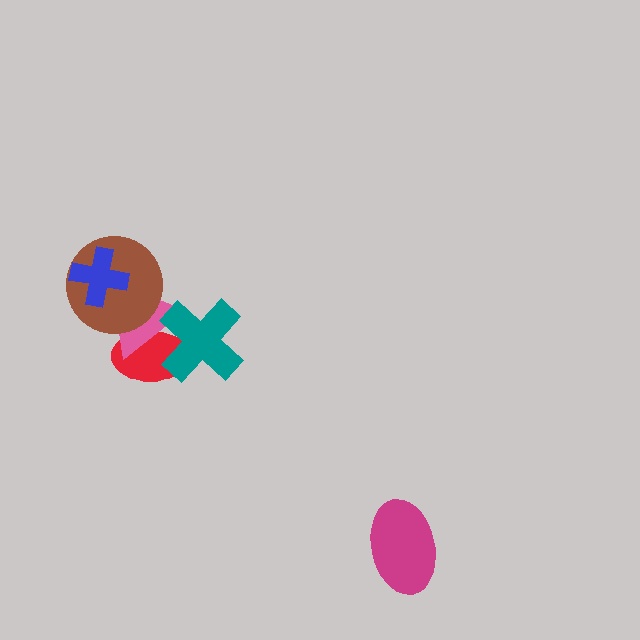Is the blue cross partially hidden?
No, no other shape covers it.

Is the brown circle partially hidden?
Yes, it is partially covered by another shape.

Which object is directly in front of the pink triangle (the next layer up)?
The teal cross is directly in front of the pink triangle.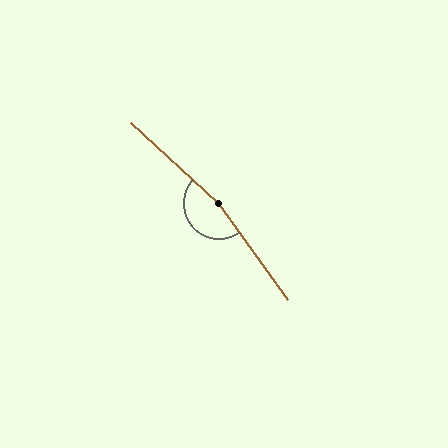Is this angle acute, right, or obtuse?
It is obtuse.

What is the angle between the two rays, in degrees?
Approximately 168 degrees.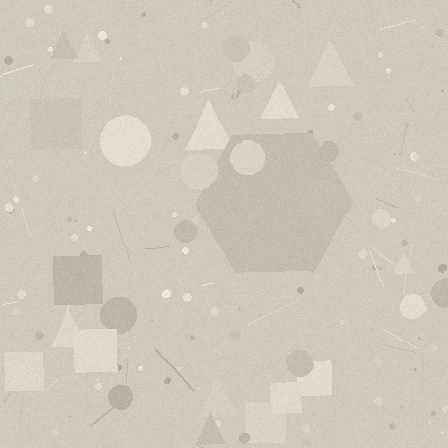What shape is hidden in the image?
A hexagon is hidden in the image.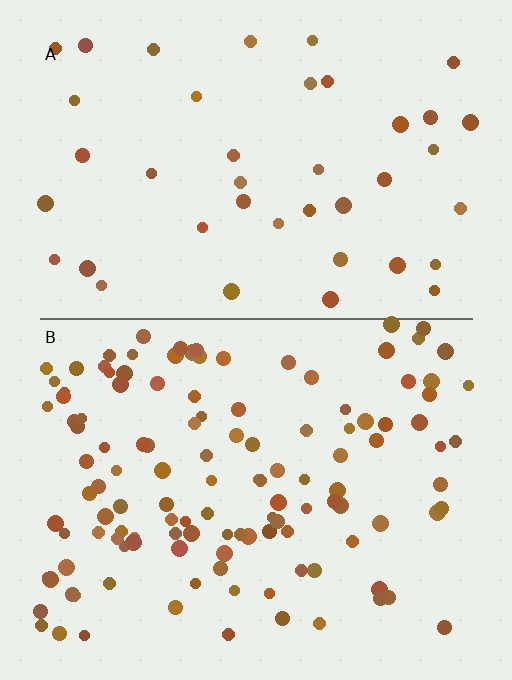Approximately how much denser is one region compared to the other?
Approximately 2.9× — region B over region A.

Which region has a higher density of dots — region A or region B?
B (the bottom).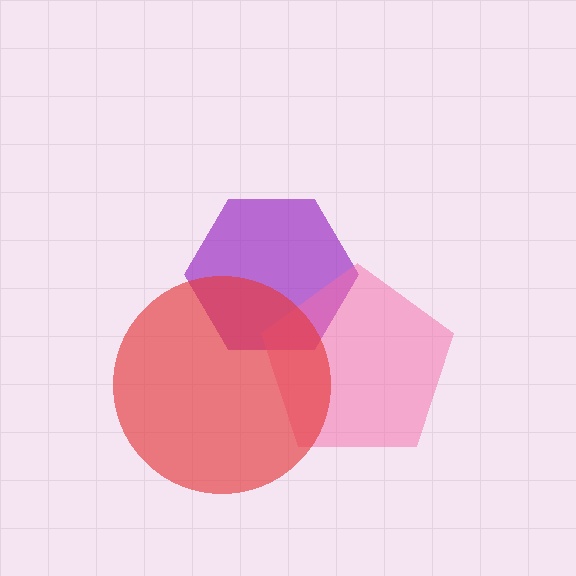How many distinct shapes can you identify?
There are 3 distinct shapes: a purple hexagon, a pink pentagon, a red circle.